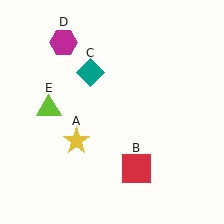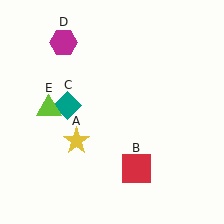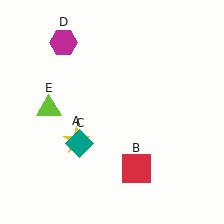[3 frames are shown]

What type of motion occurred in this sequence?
The teal diamond (object C) rotated counterclockwise around the center of the scene.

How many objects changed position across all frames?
1 object changed position: teal diamond (object C).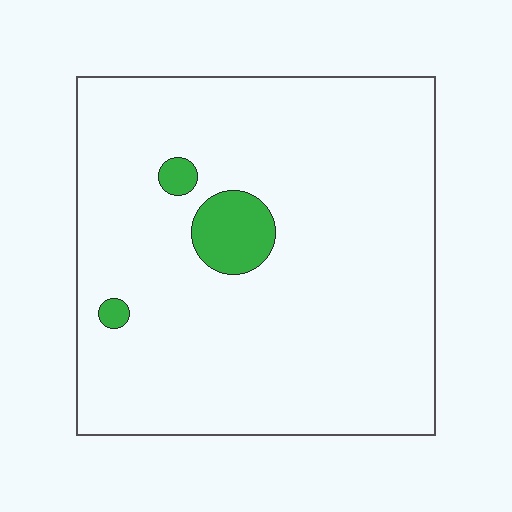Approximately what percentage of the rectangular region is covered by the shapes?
Approximately 5%.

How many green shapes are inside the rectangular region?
3.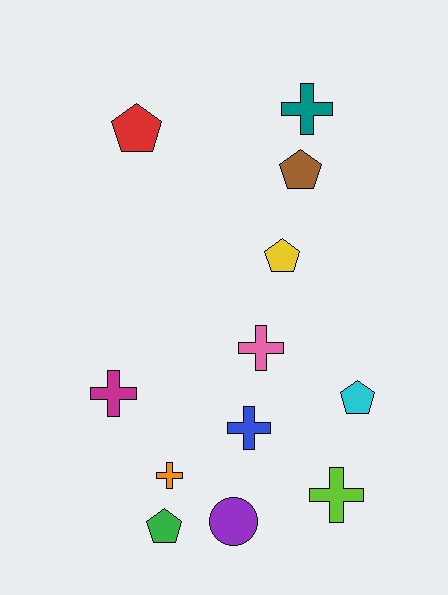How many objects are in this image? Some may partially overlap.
There are 12 objects.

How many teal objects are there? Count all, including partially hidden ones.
There is 1 teal object.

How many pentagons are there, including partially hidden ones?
There are 5 pentagons.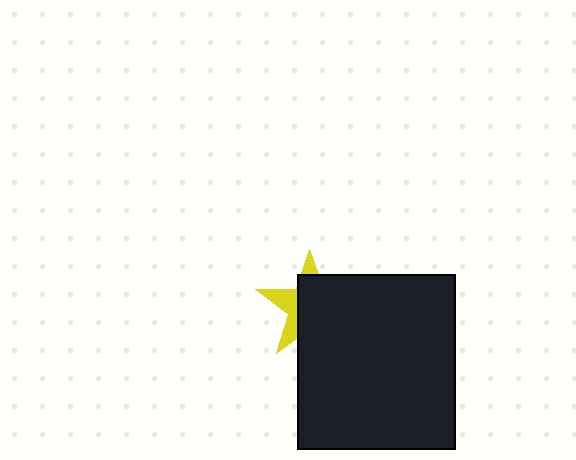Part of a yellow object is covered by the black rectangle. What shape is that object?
It is a star.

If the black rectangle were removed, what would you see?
You would see the complete yellow star.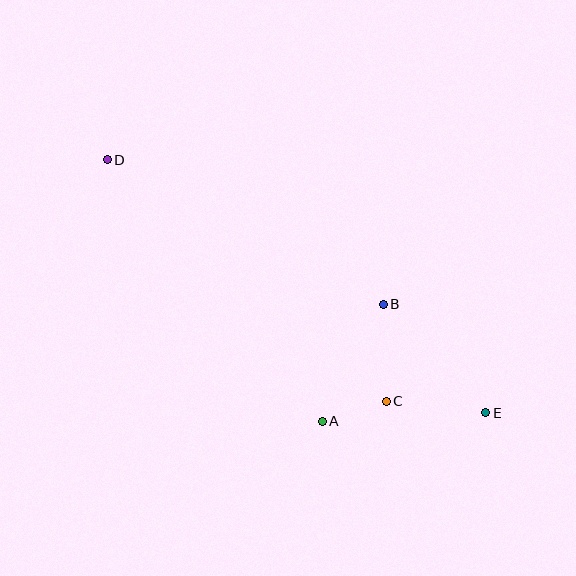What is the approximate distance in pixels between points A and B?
The distance between A and B is approximately 132 pixels.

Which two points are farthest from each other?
Points D and E are farthest from each other.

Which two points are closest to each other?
Points A and C are closest to each other.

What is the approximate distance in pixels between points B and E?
The distance between B and E is approximately 149 pixels.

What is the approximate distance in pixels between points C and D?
The distance between C and D is approximately 369 pixels.